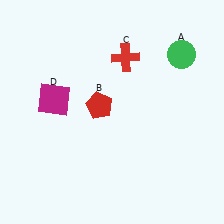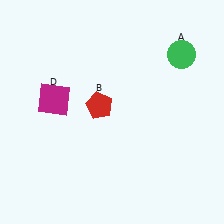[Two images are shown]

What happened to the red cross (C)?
The red cross (C) was removed in Image 2. It was in the top-right area of Image 1.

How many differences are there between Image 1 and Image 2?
There is 1 difference between the two images.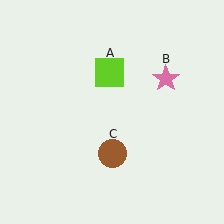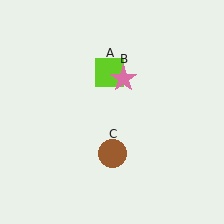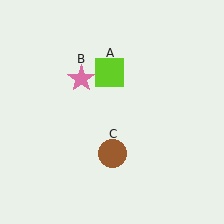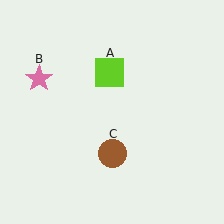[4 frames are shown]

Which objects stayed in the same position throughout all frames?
Lime square (object A) and brown circle (object C) remained stationary.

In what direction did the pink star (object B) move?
The pink star (object B) moved left.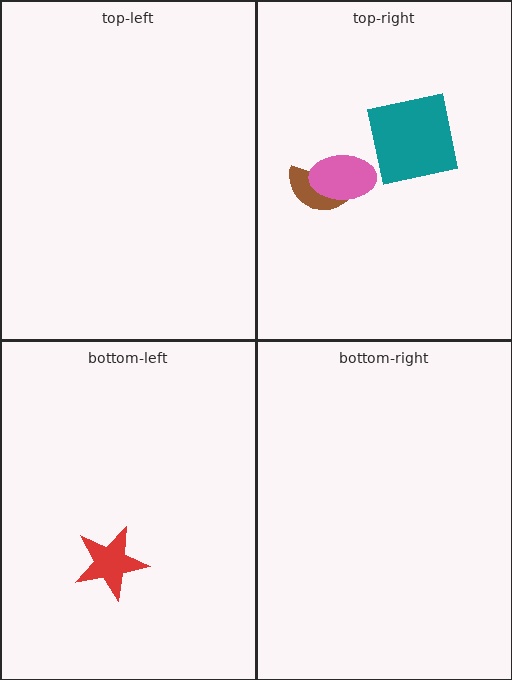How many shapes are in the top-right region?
3.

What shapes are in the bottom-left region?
The red star.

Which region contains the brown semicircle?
The top-right region.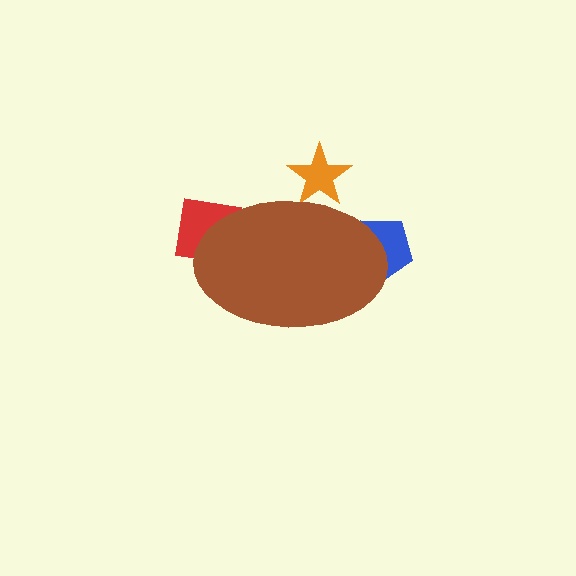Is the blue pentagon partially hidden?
Yes, the blue pentagon is partially hidden behind the brown ellipse.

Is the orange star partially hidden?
Yes, the orange star is partially hidden behind the brown ellipse.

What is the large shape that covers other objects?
A brown ellipse.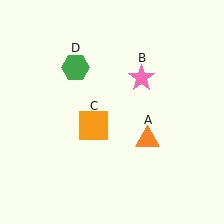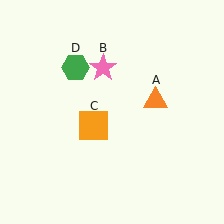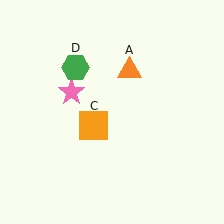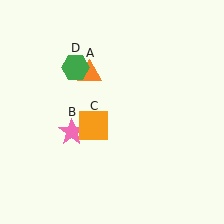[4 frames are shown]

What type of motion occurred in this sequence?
The orange triangle (object A), pink star (object B) rotated counterclockwise around the center of the scene.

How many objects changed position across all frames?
2 objects changed position: orange triangle (object A), pink star (object B).